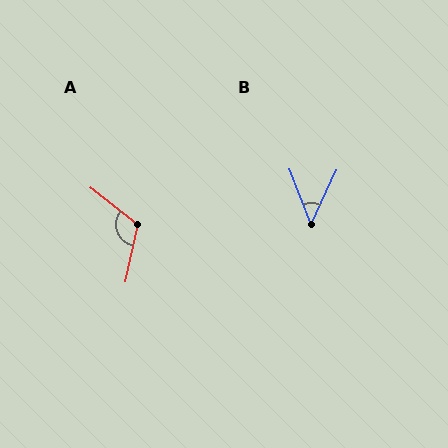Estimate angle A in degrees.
Approximately 116 degrees.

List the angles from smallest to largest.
B (46°), A (116°).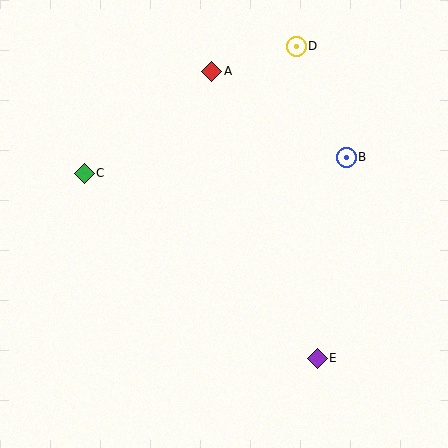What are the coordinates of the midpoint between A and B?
The midpoint between A and B is at (279, 114).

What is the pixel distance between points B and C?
The distance between B and C is 262 pixels.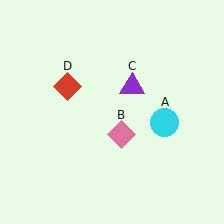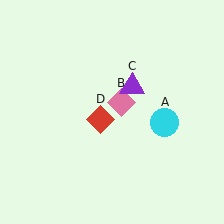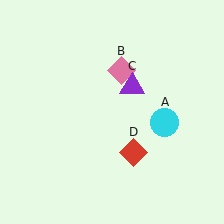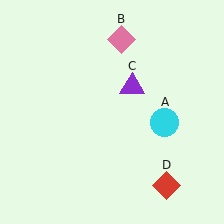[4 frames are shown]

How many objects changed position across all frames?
2 objects changed position: pink diamond (object B), red diamond (object D).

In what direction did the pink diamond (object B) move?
The pink diamond (object B) moved up.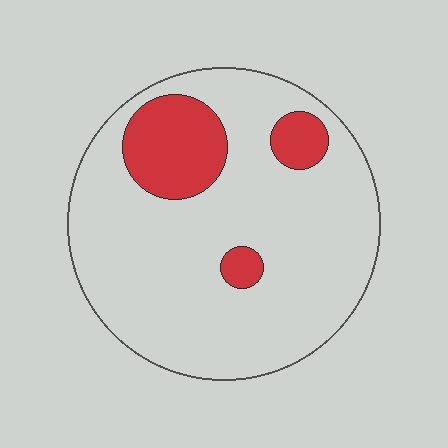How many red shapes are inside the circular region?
3.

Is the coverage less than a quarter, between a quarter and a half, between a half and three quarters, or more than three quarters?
Less than a quarter.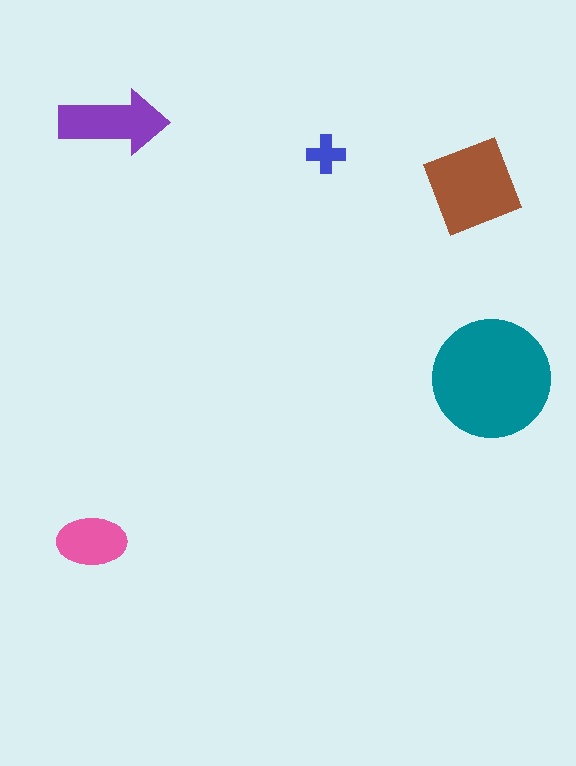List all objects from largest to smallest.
The teal circle, the brown square, the purple arrow, the pink ellipse, the blue cross.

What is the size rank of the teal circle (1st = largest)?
1st.